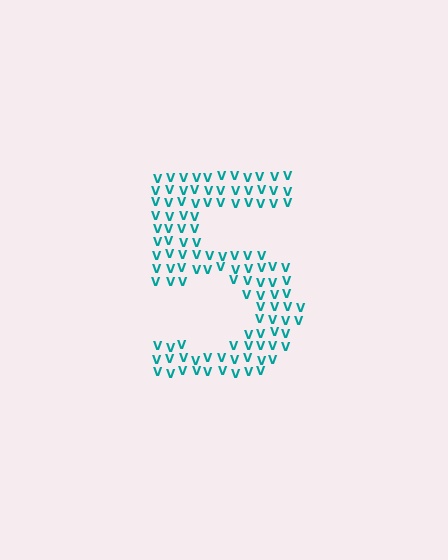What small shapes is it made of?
It is made of small letter V's.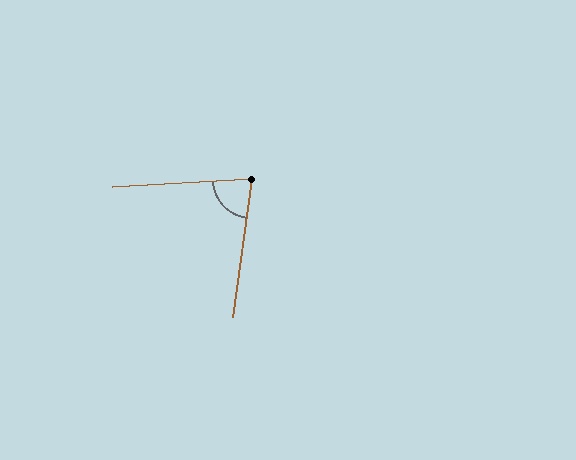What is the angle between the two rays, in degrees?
Approximately 79 degrees.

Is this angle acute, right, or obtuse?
It is acute.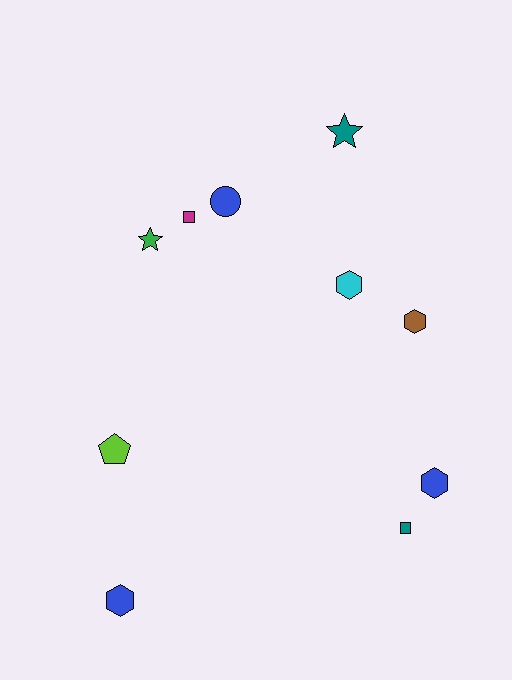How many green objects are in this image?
There is 1 green object.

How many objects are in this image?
There are 10 objects.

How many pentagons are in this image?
There is 1 pentagon.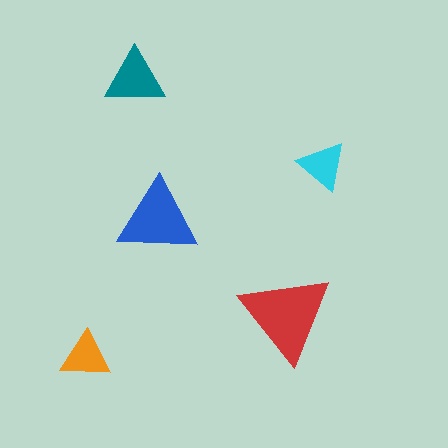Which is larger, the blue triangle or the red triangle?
The red one.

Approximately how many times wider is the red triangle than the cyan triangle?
About 2 times wider.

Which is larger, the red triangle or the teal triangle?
The red one.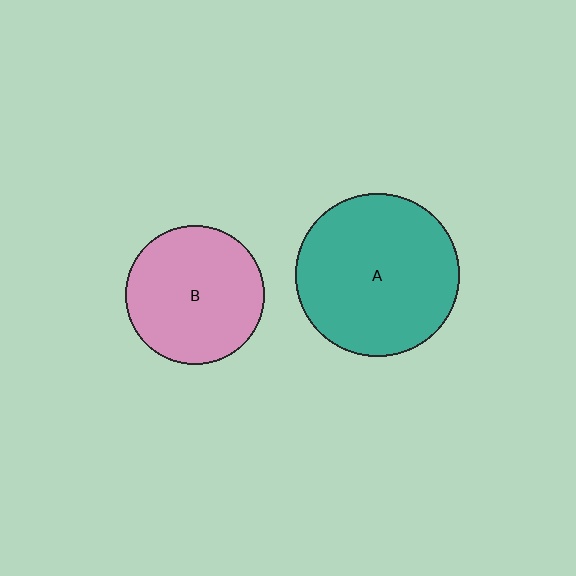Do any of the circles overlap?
No, none of the circles overlap.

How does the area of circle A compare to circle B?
Approximately 1.4 times.